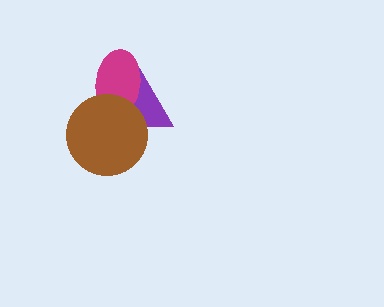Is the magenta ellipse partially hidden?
Yes, it is partially covered by another shape.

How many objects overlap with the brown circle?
2 objects overlap with the brown circle.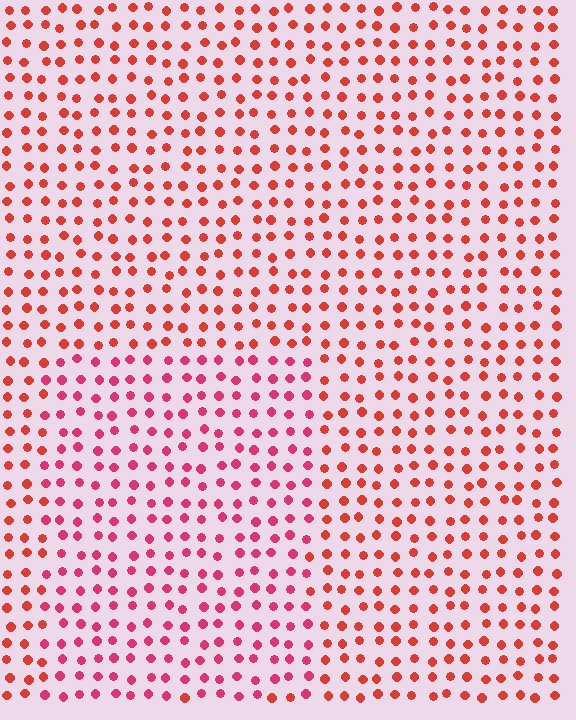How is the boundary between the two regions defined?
The boundary is defined purely by a slight shift in hue (about 25 degrees). Spacing, size, and orientation are identical on both sides.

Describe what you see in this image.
The image is filled with small red elements in a uniform arrangement. A rectangle-shaped region is visible where the elements are tinted to a slightly different hue, forming a subtle color boundary.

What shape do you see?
I see a rectangle.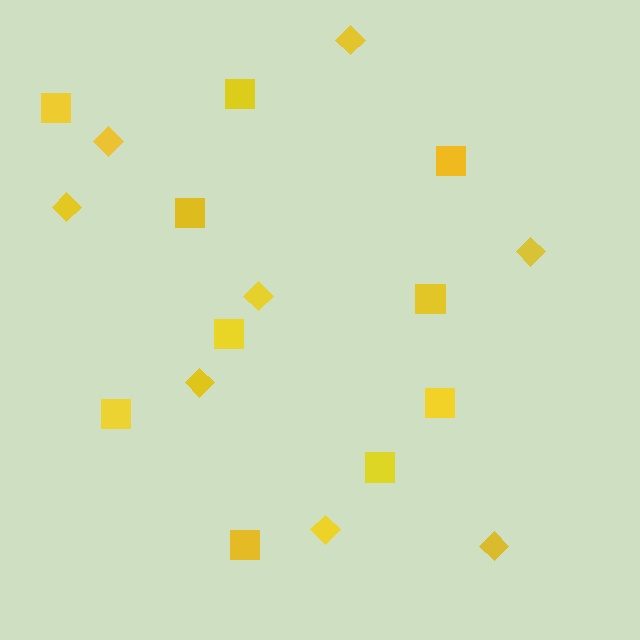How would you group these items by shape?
There are 2 groups: one group of diamonds (8) and one group of squares (10).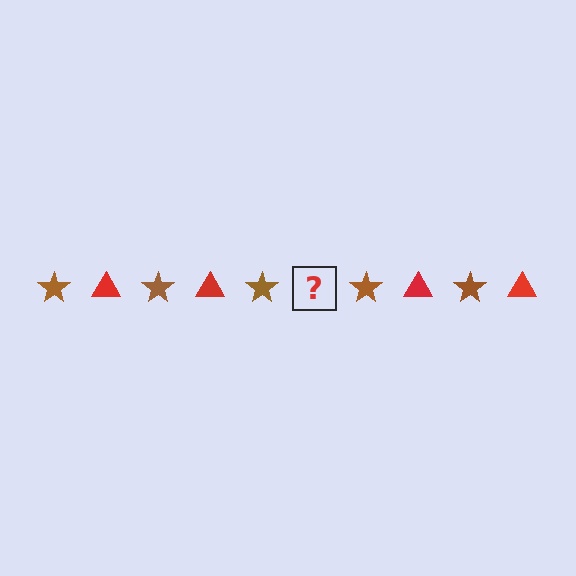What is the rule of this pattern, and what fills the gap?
The rule is that the pattern alternates between brown star and red triangle. The gap should be filled with a red triangle.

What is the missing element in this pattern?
The missing element is a red triangle.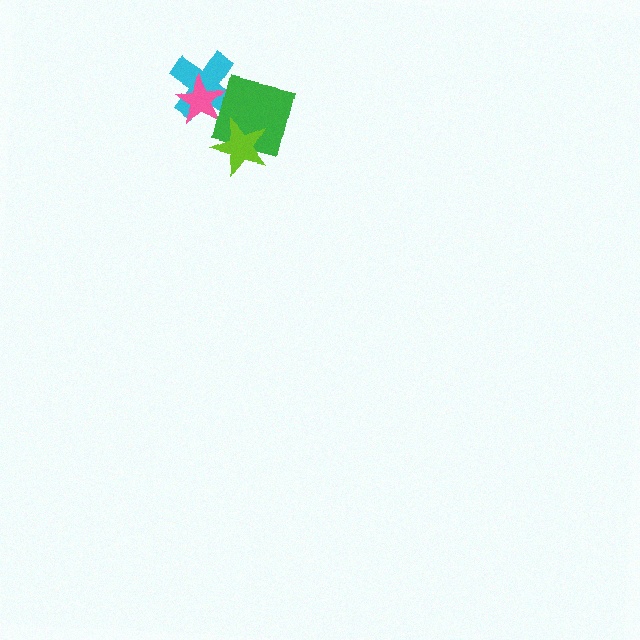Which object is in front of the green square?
The lime star is in front of the green square.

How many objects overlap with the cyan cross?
2 objects overlap with the cyan cross.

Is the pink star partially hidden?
Yes, it is partially covered by another shape.